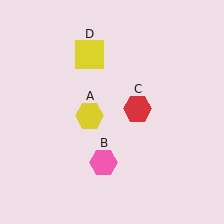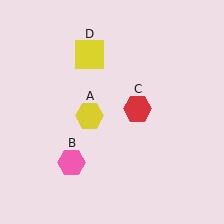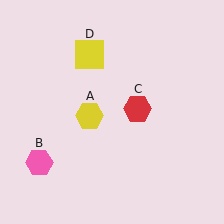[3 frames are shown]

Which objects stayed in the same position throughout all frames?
Yellow hexagon (object A) and red hexagon (object C) and yellow square (object D) remained stationary.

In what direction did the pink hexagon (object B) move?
The pink hexagon (object B) moved left.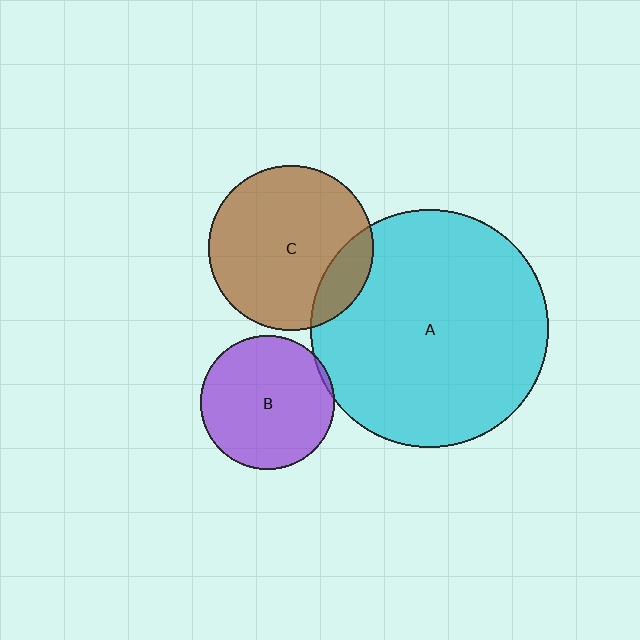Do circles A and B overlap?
Yes.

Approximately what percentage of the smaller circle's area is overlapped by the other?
Approximately 5%.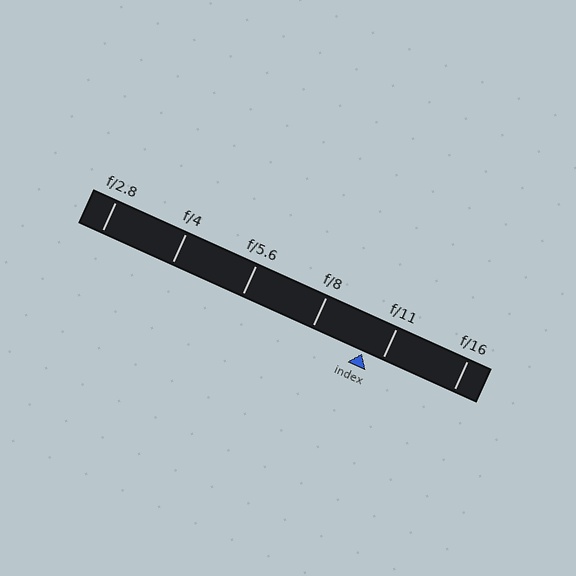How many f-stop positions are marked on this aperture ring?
There are 6 f-stop positions marked.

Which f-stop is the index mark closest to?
The index mark is closest to f/11.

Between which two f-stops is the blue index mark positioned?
The index mark is between f/8 and f/11.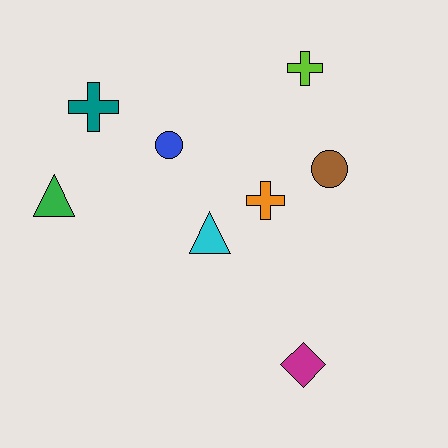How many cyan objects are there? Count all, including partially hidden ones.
There is 1 cyan object.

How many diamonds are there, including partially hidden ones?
There is 1 diamond.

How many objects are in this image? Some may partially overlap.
There are 8 objects.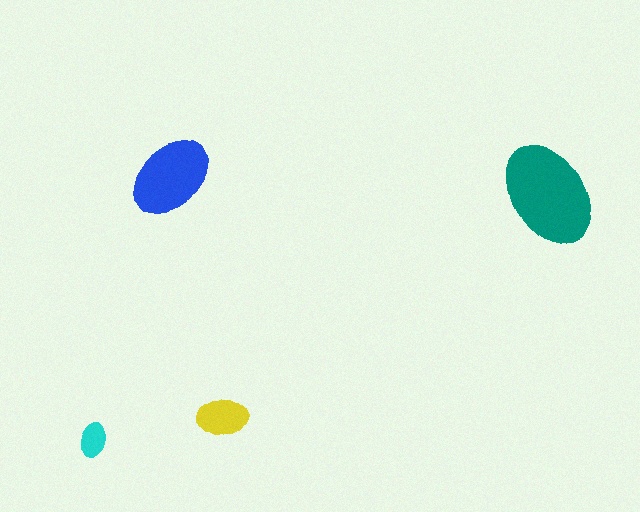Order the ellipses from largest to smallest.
the teal one, the blue one, the yellow one, the cyan one.